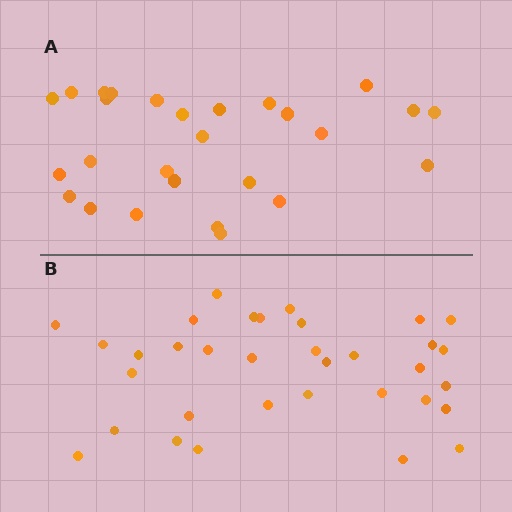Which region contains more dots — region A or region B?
Region B (the bottom region) has more dots.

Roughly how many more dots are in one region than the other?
Region B has roughly 8 or so more dots than region A.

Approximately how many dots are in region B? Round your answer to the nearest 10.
About 30 dots. (The exact count is 34, which rounds to 30.)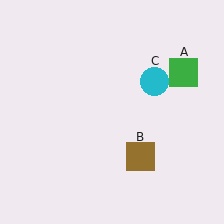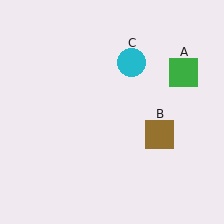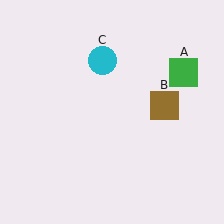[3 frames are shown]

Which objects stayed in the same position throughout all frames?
Green square (object A) remained stationary.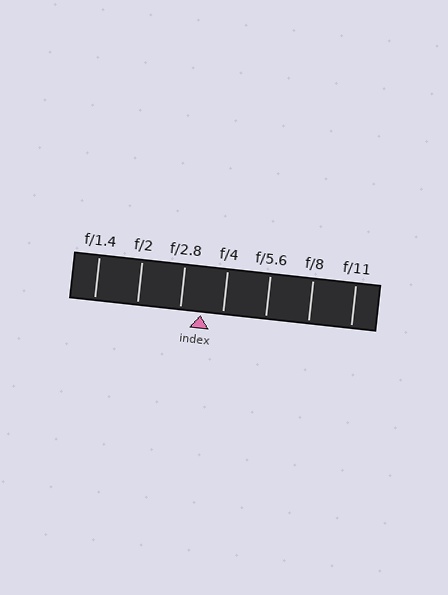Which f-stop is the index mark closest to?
The index mark is closest to f/2.8.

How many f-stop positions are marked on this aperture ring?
There are 7 f-stop positions marked.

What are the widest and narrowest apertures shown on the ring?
The widest aperture shown is f/1.4 and the narrowest is f/11.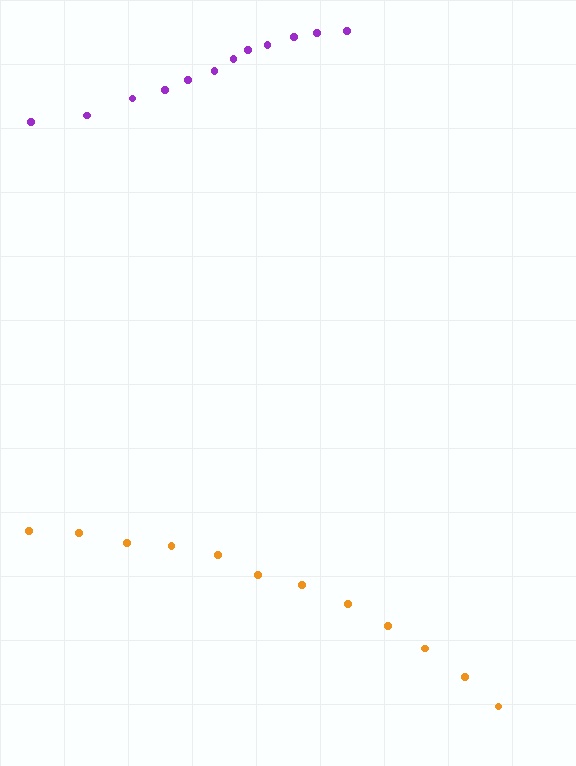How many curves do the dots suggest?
There are 2 distinct paths.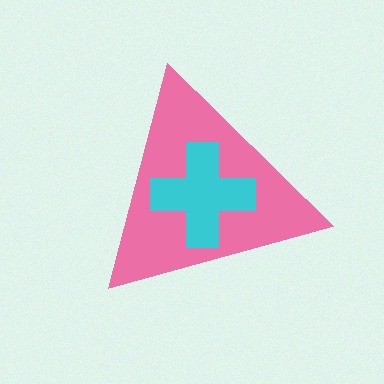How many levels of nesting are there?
2.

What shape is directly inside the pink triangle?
The cyan cross.